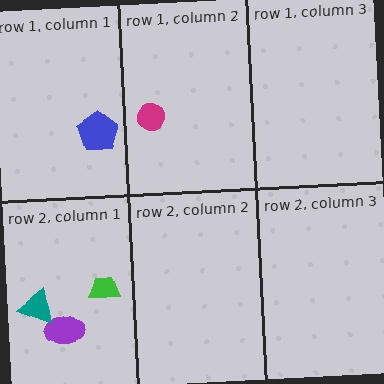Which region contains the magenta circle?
The row 1, column 2 region.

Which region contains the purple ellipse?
The row 2, column 1 region.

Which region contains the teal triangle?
The row 2, column 1 region.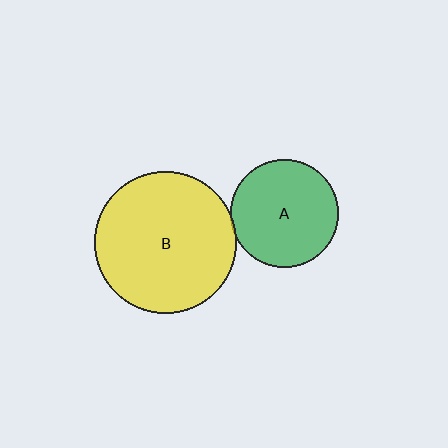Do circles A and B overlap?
Yes.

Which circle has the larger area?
Circle B (yellow).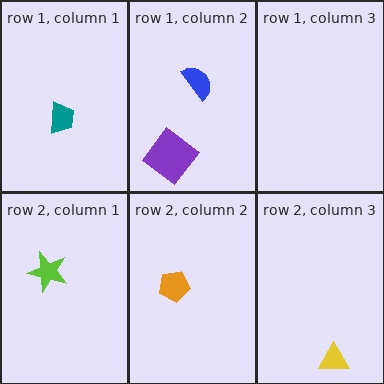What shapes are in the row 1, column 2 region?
The purple diamond, the blue semicircle.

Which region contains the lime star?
The row 2, column 1 region.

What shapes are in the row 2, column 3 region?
The yellow triangle.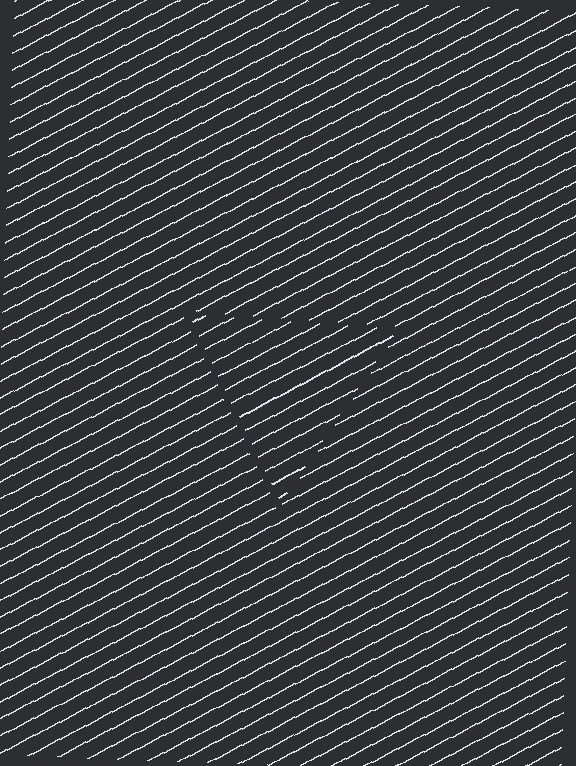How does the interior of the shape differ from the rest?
The interior of the shape contains the same grating, shifted by half a period — the contour is defined by the phase discontinuity where line-ends from the inner and outer gratings abut.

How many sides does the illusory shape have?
3 sides — the line-ends trace a triangle.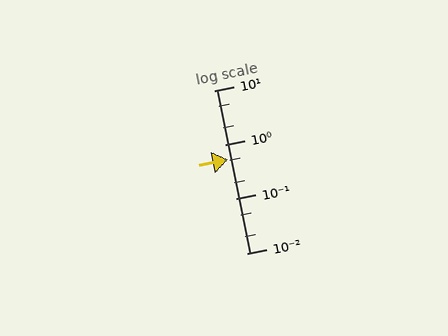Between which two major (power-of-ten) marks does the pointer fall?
The pointer is between 0.1 and 1.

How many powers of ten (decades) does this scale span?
The scale spans 3 decades, from 0.01 to 10.